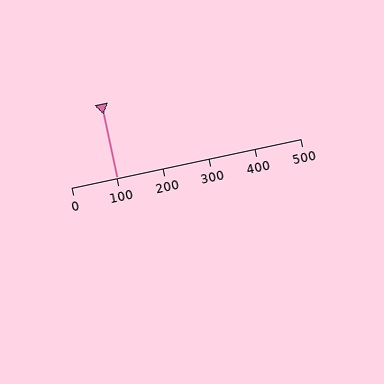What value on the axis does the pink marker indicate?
The marker indicates approximately 100.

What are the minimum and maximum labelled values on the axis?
The axis runs from 0 to 500.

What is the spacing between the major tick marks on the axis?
The major ticks are spaced 100 apart.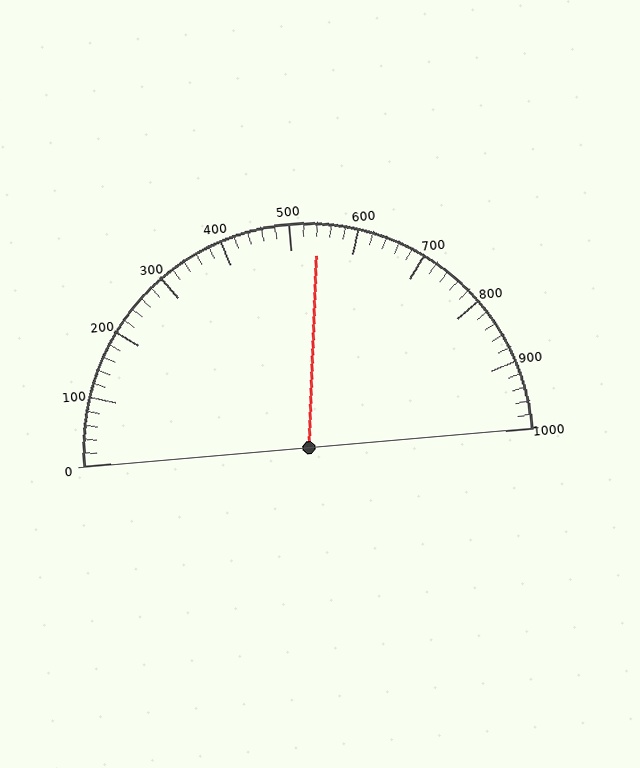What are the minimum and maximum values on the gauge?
The gauge ranges from 0 to 1000.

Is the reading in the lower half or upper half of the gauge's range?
The reading is in the upper half of the range (0 to 1000).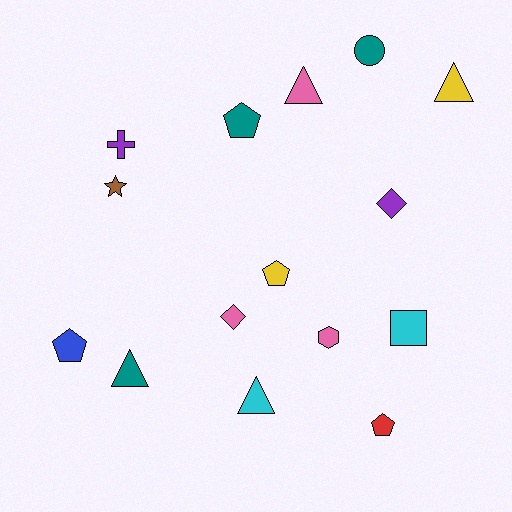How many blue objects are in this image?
There is 1 blue object.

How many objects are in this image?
There are 15 objects.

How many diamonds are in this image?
There are 2 diamonds.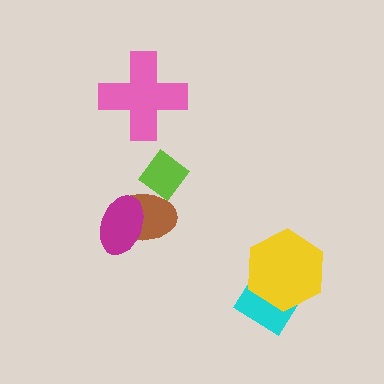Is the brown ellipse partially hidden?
Yes, it is partially covered by another shape.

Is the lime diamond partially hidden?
No, no other shape covers it.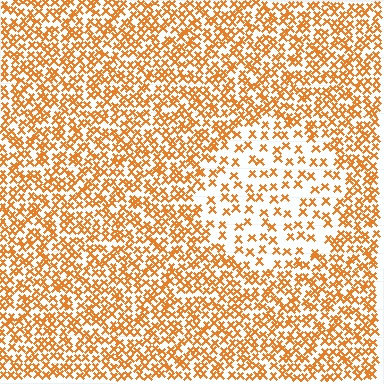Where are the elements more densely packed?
The elements are more densely packed outside the circle boundary.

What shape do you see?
I see a circle.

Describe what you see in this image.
The image contains small orange elements arranged at two different densities. A circle-shaped region is visible where the elements are less densely packed than the surrounding area.